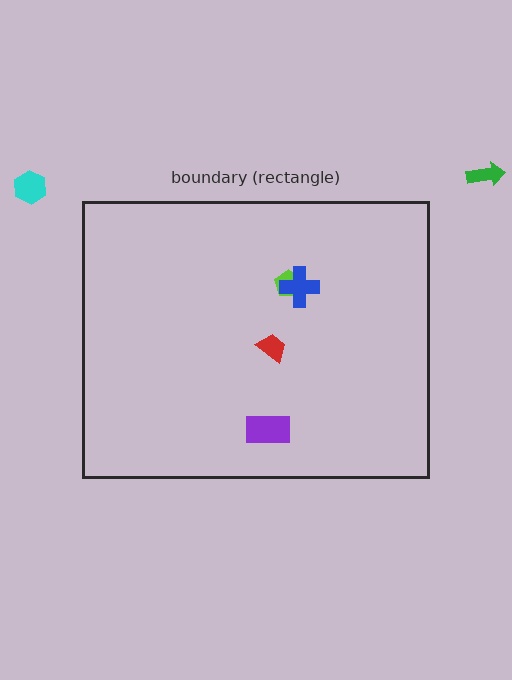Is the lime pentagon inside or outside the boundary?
Inside.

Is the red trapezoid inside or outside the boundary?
Inside.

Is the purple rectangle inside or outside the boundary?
Inside.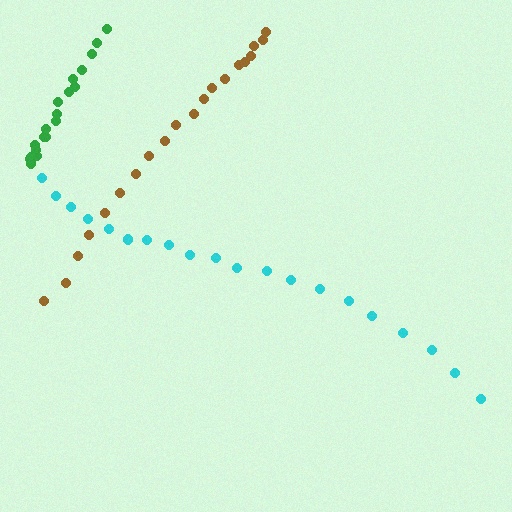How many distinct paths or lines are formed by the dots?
There are 3 distinct paths.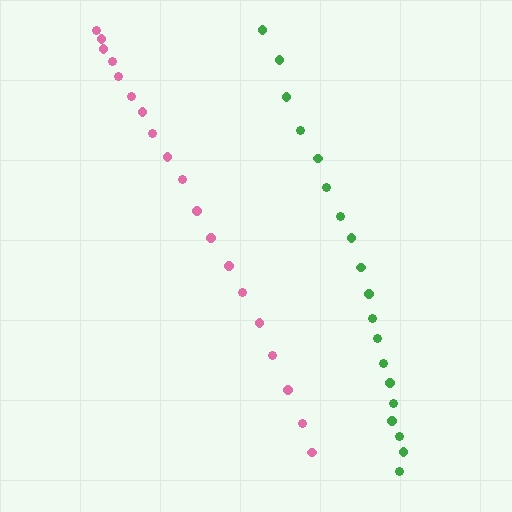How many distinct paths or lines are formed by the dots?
There are 2 distinct paths.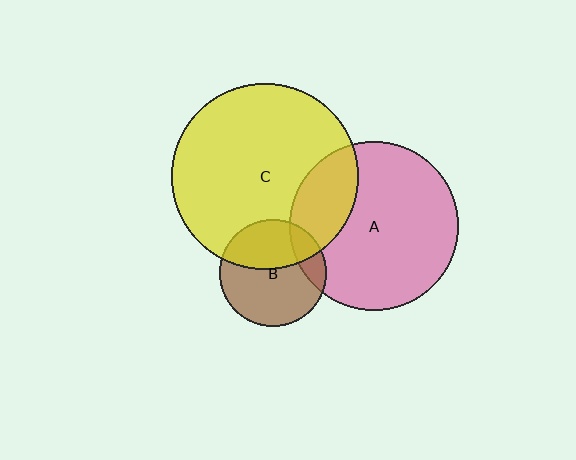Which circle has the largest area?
Circle C (yellow).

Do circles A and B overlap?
Yes.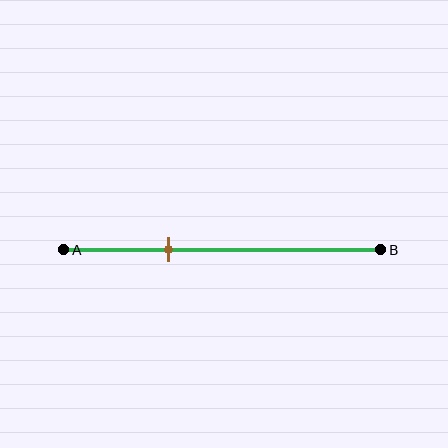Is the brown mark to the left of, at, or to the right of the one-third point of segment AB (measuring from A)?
The brown mark is approximately at the one-third point of segment AB.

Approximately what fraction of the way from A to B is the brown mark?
The brown mark is approximately 35% of the way from A to B.